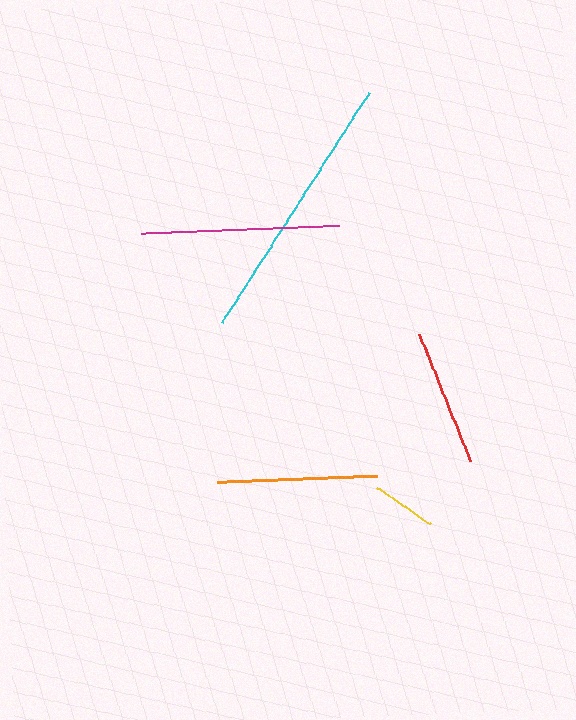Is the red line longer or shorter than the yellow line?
The red line is longer than the yellow line.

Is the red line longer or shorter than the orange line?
The orange line is longer than the red line.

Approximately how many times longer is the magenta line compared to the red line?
The magenta line is approximately 1.4 times the length of the red line.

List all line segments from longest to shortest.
From longest to shortest: cyan, magenta, orange, red, yellow.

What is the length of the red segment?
The red segment is approximately 137 pixels long.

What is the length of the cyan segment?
The cyan segment is approximately 274 pixels long.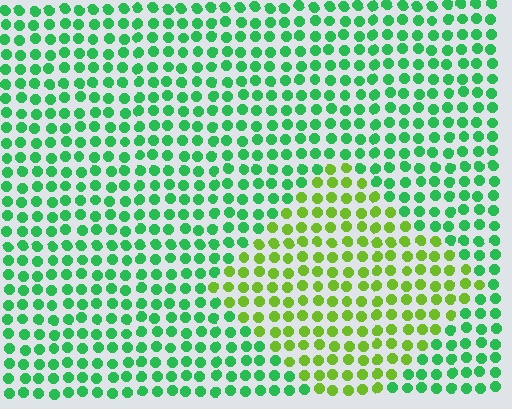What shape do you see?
I see a diamond.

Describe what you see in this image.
The image is filled with small green elements in a uniform arrangement. A diamond-shaped region is visible where the elements are tinted to a slightly different hue, forming a subtle color boundary.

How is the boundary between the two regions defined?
The boundary is defined purely by a slight shift in hue (about 45 degrees). Spacing, size, and orientation are identical on both sides.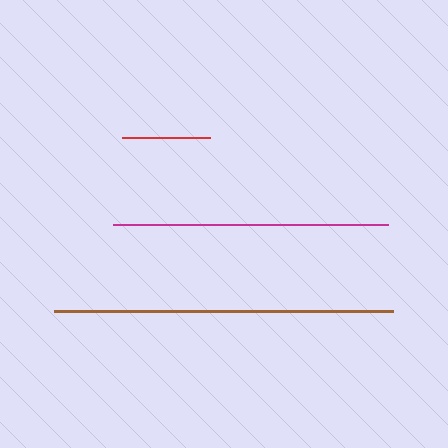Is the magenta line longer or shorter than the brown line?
The brown line is longer than the magenta line.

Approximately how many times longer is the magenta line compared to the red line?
The magenta line is approximately 3.1 times the length of the red line.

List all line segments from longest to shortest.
From longest to shortest: brown, magenta, red.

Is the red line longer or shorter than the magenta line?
The magenta line is longer than the red line.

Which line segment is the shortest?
The red line is the shortest at approximately 88 pixels.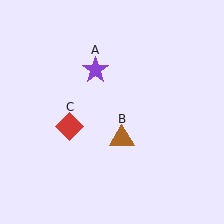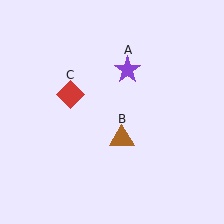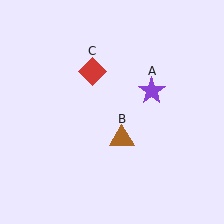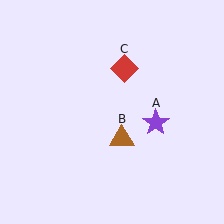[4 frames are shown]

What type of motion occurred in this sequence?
The purple star (object A), red diamond (object C) rotated clockwise around the center of the scene.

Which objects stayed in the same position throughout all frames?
Brown triangle (object B) remained stationary.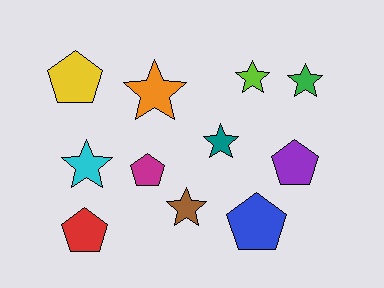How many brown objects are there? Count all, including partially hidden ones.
There is 1 brown object.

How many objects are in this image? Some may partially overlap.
There are 11 objects.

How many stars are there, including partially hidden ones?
There are 6 stars.